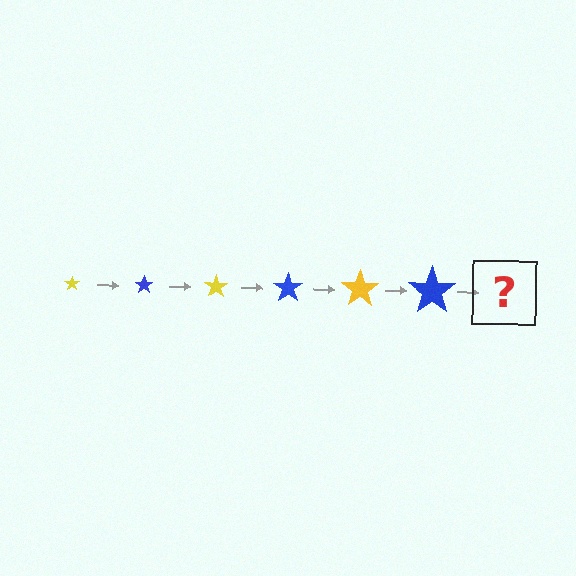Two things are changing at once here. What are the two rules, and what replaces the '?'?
The two rules are that the star grows larger each step and the color cycles through yellow and blue. The '?' should be a yellow star, larger than the previous one.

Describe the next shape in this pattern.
It should be a yellow star, larger than the previous one.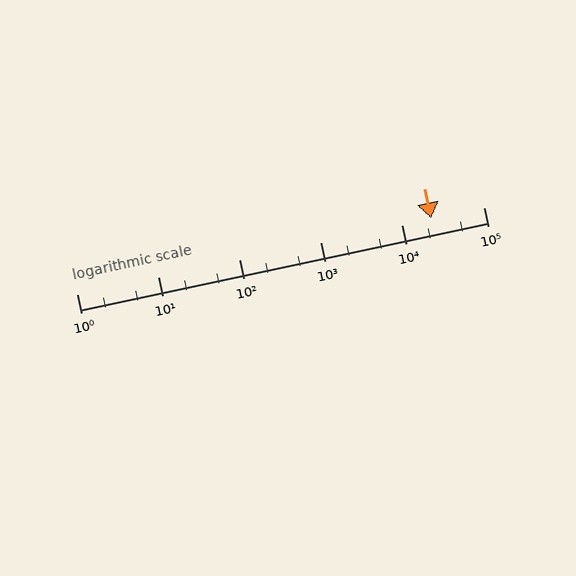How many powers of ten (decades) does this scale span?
The scale spans 5 decades, from 1 to 100000.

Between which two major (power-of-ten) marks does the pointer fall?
The pointer is between 10000 and 100000.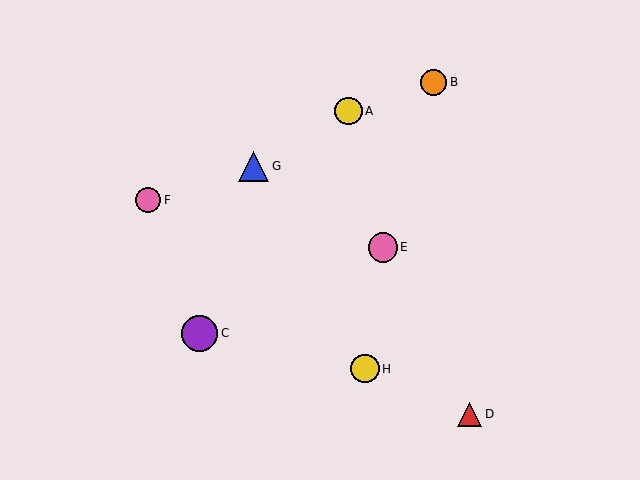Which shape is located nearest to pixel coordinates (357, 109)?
The yellow circle (labeled A) at (349, 111) is nearest to that location.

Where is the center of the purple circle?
The center of the purple circle is at (200, 333).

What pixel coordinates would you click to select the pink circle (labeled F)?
Click at (148, 200) to select the pink circle F.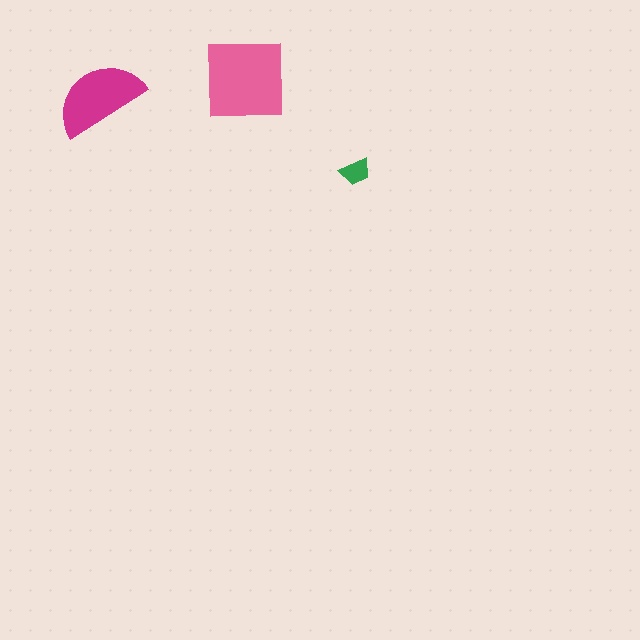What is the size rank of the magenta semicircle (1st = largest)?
2nd.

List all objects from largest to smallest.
The pink square, the magenta semicircle, the green trapezoid.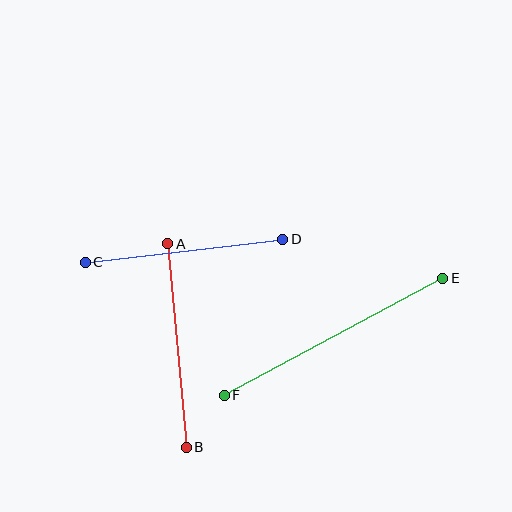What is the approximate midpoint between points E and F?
The midpoint is at approximately (333, 337) pixels.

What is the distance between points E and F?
The distance is approximately 248 pixels.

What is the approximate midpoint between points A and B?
The midpoint is at approximately (177, 345) pixels.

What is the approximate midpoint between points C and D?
The midpoint is at approximately (184, 251) pixels.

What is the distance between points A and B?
The distance is approximately 204 pixels.